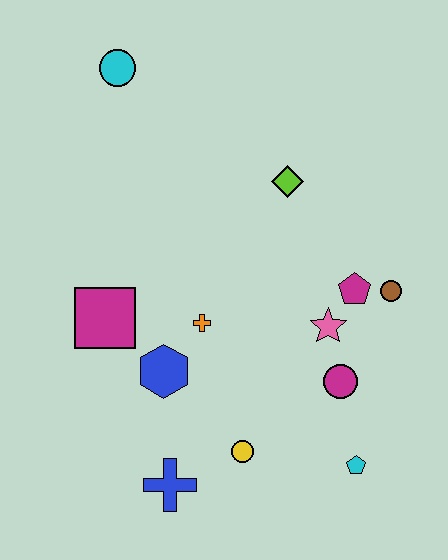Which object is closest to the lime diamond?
The magenta pentagon is closest to the lime diamond.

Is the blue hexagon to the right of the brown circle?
No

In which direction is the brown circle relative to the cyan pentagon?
The brown circle is above the cyan pentagon.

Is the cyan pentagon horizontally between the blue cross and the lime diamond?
No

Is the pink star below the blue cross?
No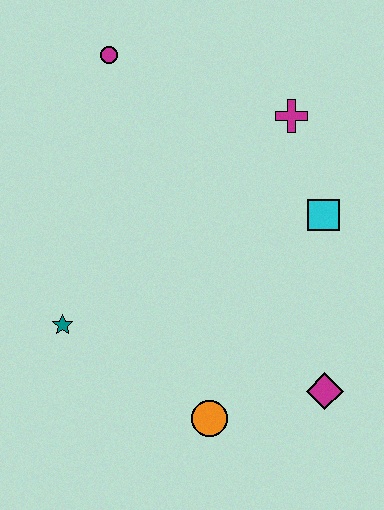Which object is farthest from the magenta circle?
The magenta diamond is farthest from the magenta circle.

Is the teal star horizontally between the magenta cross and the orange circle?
No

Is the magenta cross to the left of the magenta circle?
No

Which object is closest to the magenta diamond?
The orange circle is closest to the magenta diamond.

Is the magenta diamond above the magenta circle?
No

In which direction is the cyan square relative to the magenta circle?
The cyan square is to the right of the magenta circle.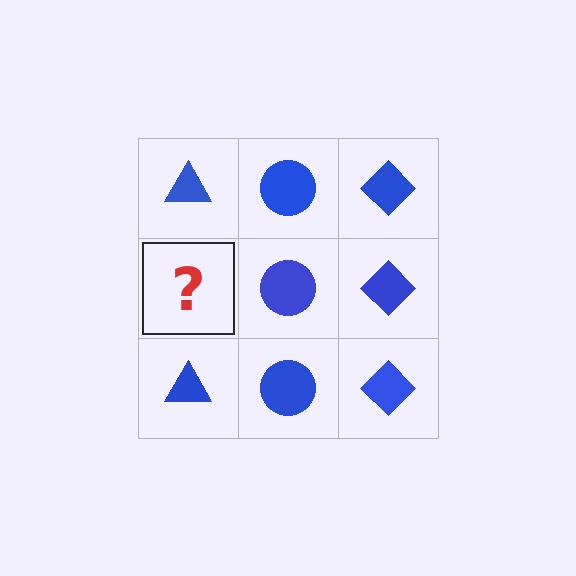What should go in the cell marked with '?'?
The missing cell should contain a blue triangle.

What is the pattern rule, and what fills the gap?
The rule is that each column has a consistent shape. The gap should be filled with a blue triangle.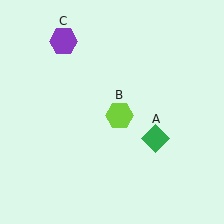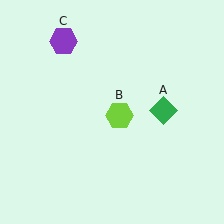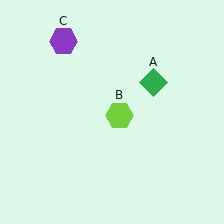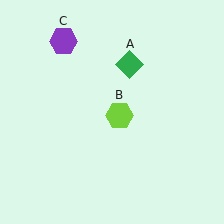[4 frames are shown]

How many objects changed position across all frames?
1 object changed position: green diamond (object A).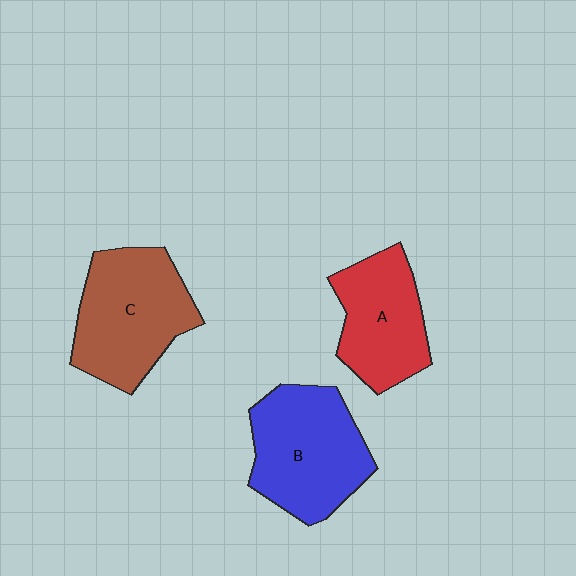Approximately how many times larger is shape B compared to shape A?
Approximately 1.3 times.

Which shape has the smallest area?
Shape A (red).